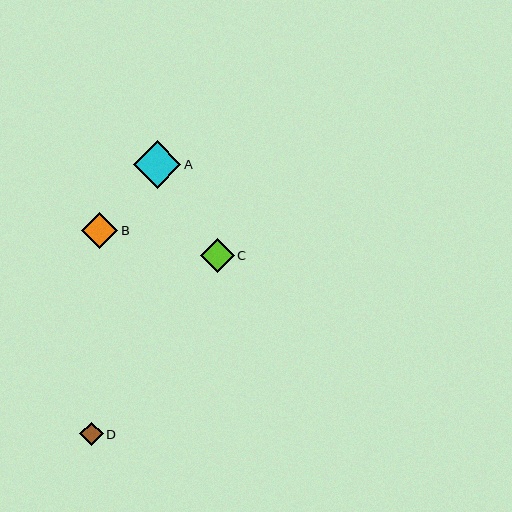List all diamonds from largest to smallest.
From largest to smallest: A, B, C, D.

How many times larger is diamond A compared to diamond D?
Diamond A is approximately 2.0 times the size of diamond D.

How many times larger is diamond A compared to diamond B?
Diamond A is approximately 1.3 times the size of diamond B.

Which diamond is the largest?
Diamond A is the largest with a size of approximately 48 pixels.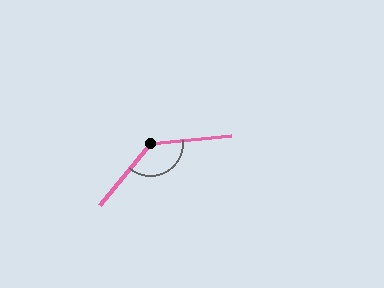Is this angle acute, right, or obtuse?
It is obtuse.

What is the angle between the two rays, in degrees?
Approximately 135 degrees.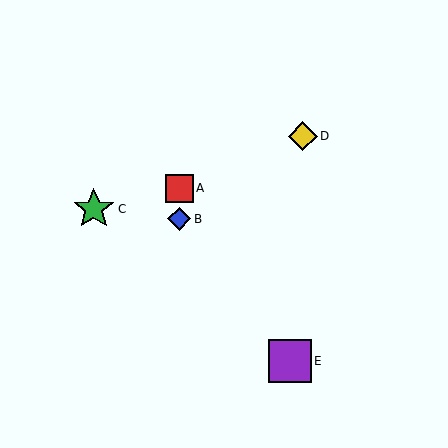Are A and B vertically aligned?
Yes, both are at x≈179.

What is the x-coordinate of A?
Object A is at x≈179.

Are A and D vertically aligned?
No, A is at x≈179 and D is at x≈303.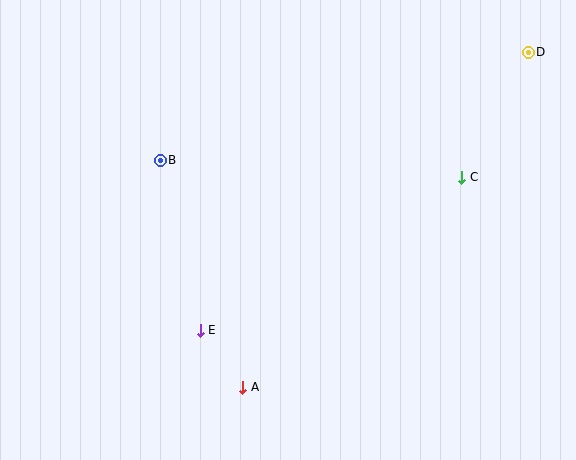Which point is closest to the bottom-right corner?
Point C is closest to the bottom-right corner.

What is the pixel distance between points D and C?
The distance between D and C is 142 pixels.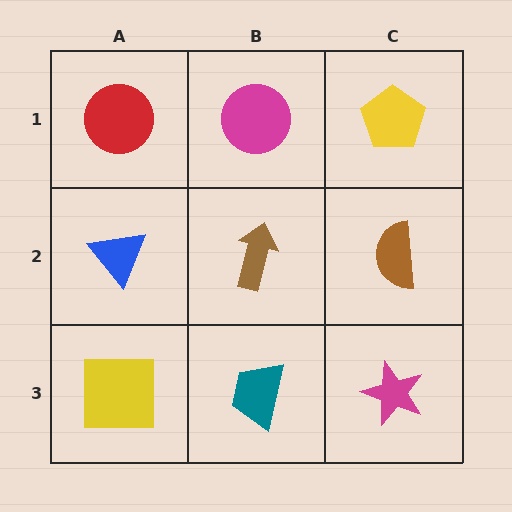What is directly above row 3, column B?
A brown arrow.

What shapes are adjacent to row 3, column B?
A brown arrow (row 2, column B), a yellow square (row 3, column A), a magenta star (row 3, column C).